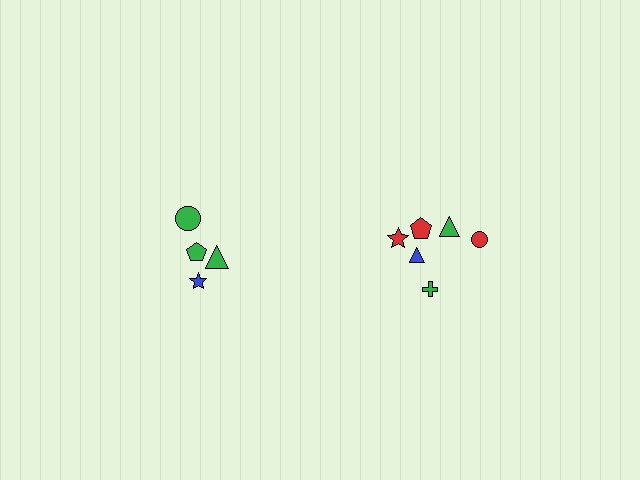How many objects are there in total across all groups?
There are 10 objects.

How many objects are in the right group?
There are 6 objects.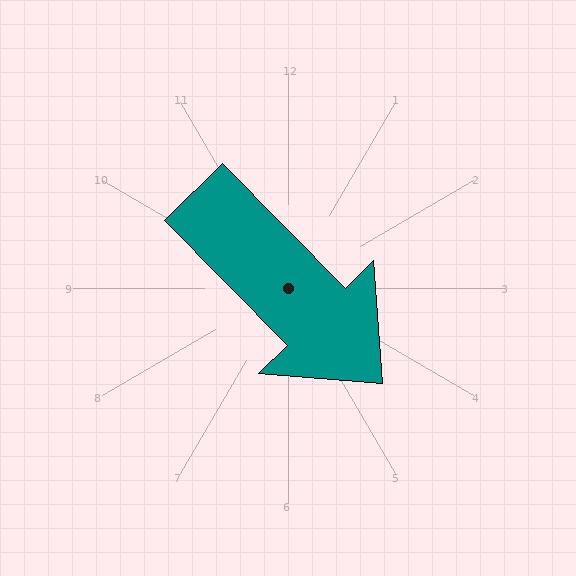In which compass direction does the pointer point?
Southeast.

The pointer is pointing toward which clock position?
Roughly 5 o'clock.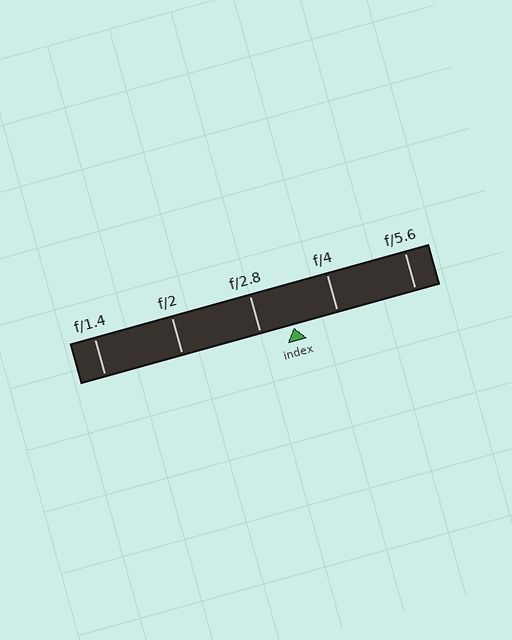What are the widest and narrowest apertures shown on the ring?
The widest aperture shown is f/1.4 and the narrowest is f/5.6.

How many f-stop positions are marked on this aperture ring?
There are 5 f-stop positions marked.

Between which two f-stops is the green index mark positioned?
The index mark is between f/2.8 and f/4.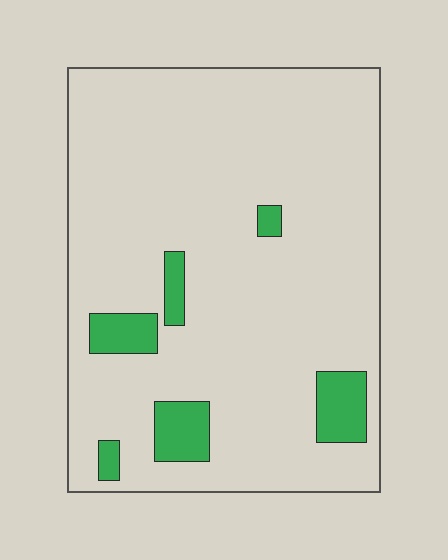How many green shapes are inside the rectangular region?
6.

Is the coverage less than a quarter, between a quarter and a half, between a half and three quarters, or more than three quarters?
Less than a quarter.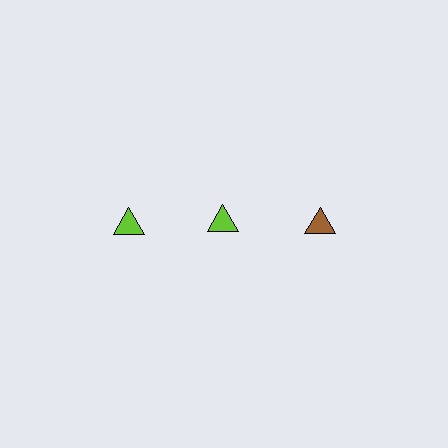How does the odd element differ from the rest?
It has a different color: brown instead of lime.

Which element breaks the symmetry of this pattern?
The brown triangle in the top row, center column breaks the symmetry. All other shapes are lime triangles.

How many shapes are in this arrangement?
There are 3 shapes arranged in a grid pattern.